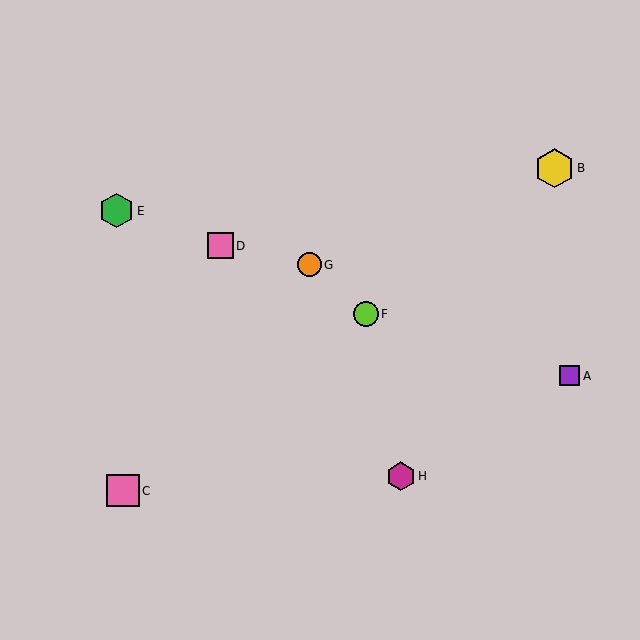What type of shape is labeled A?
Shape A is a purple square.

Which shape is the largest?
The yellow hexagon (labeled B) is the largest.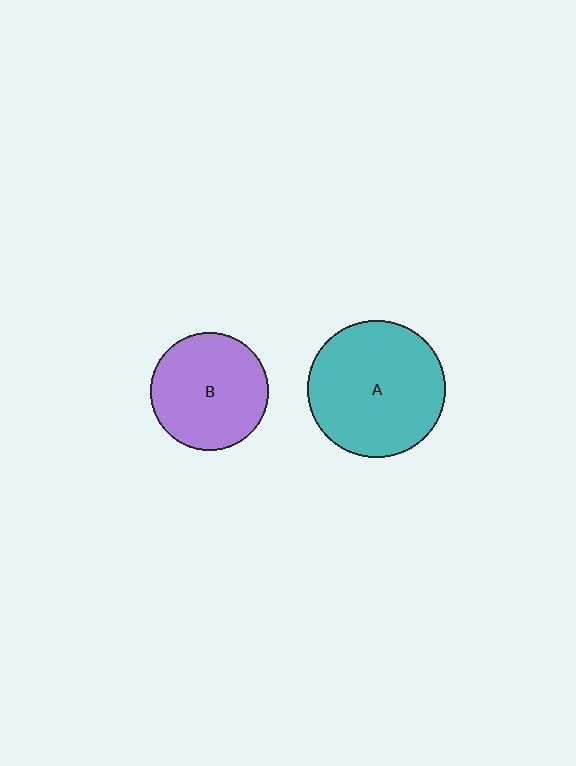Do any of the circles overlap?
No, none of the circles overlap.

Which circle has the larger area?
Circle A (teal).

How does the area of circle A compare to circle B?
Approximately 1.4 times.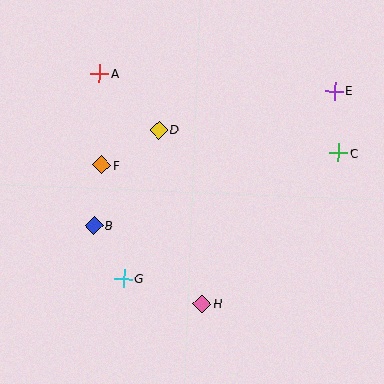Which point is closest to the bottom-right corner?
Point H is closest to the bottom-right corner.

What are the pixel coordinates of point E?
Point E is at (335, 91).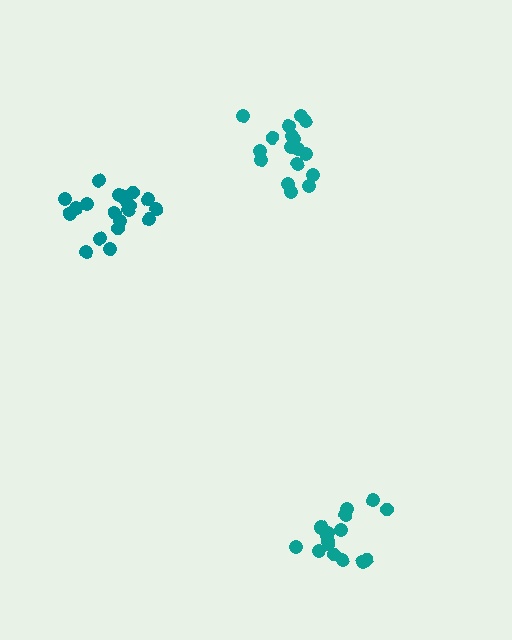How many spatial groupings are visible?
There are 3 spatial groupings.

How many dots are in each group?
Group 1: 17 dots, Group 2: 21 dots, Group 3: 17 dots (55 total).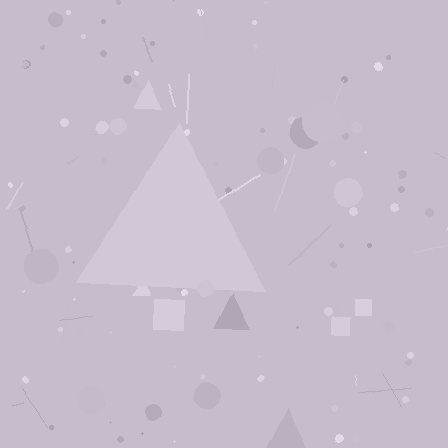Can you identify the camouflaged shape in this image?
The camouflaged shape is a triangle.